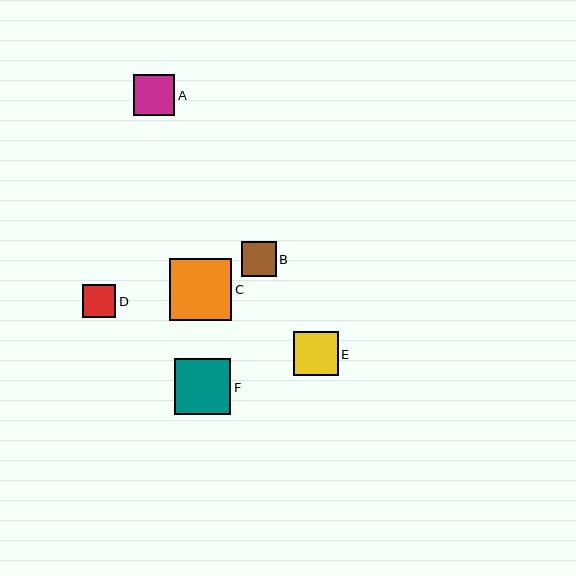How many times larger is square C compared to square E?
Square C is approximately 1.4 times the size of square E.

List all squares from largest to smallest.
From largest to smallest: C, F, E, A, B, D.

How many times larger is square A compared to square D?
Square A is approximately 1.3 times the size of square D.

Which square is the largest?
Square C is the largest with a size of approximately 62 pixels.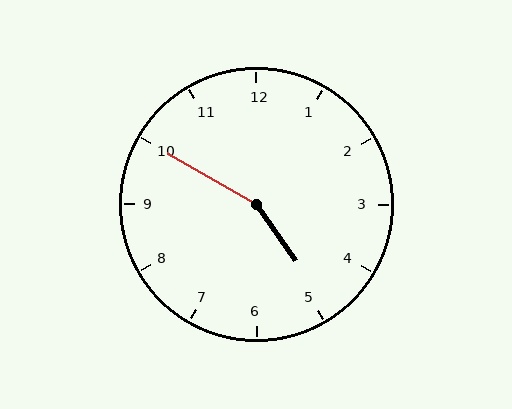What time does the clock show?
4:50.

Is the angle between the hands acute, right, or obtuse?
It is obtuse.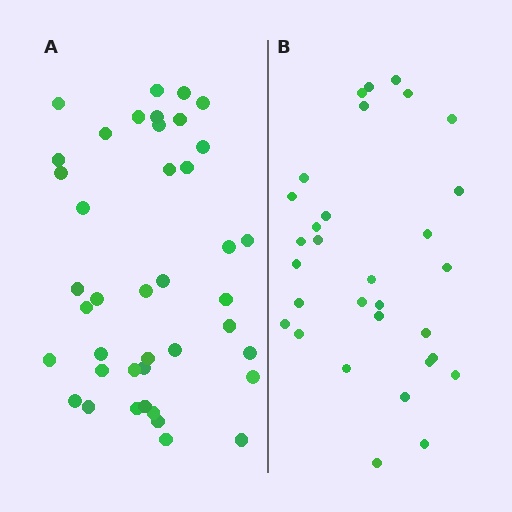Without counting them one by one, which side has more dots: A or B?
Region A (the left region) has more dots.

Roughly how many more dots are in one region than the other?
Region A has roughly 10 or so more dots than region B.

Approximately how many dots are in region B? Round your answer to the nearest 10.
About 30 dots. (The exact count is 31, which rounds to 30.)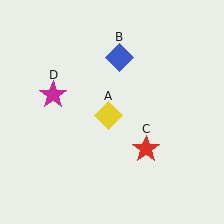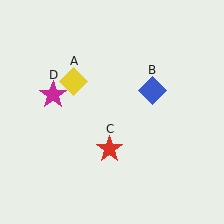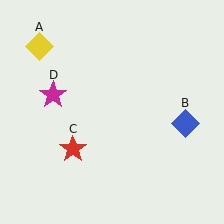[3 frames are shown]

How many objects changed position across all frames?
3 objects changed position: yellow diamond (object A), blue diamond (object B), red star (object C).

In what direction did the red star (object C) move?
The red star (object C) moved left.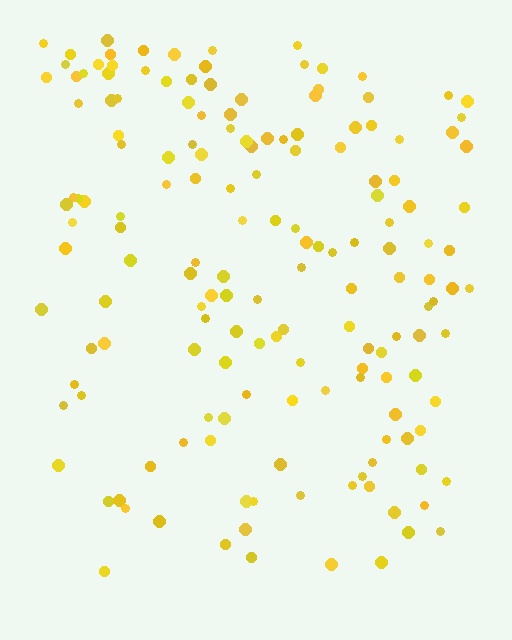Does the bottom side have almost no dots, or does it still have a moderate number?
Still a moderate number, just noticeably fewer than the top.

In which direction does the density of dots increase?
From bottom to top, with the top side densest.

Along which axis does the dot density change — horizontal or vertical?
Vertical.